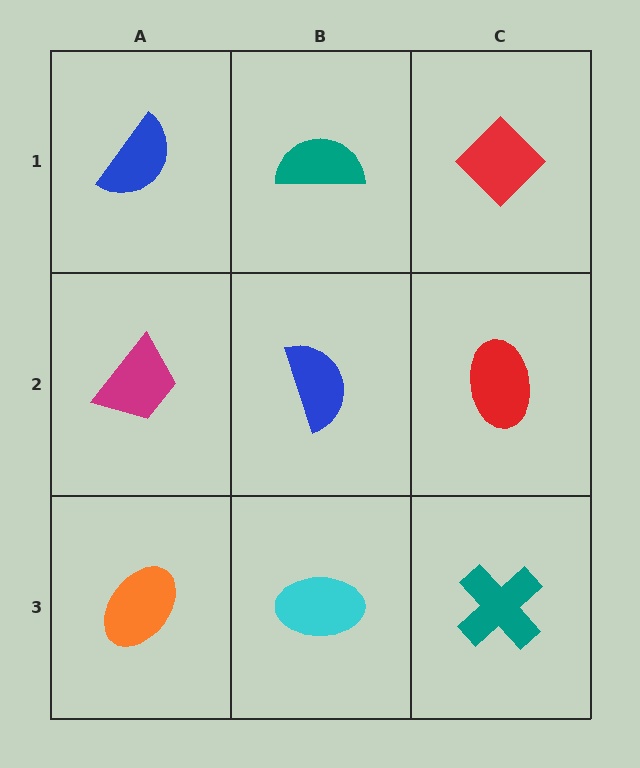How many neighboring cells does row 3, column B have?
3.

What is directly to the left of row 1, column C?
A teal semicircle.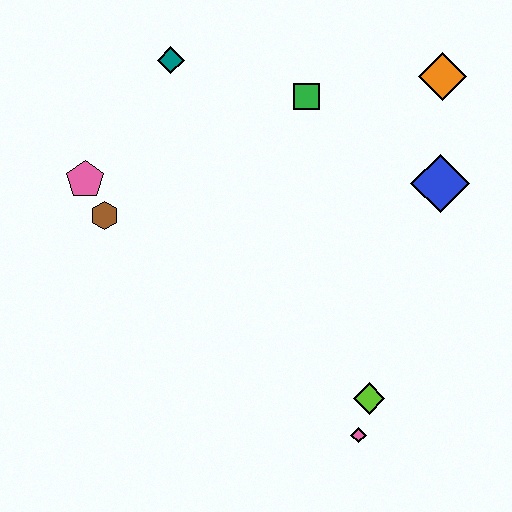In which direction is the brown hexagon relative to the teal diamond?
The brown hexagon is below the teal diamond.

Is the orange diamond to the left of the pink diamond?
No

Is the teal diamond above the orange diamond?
Yes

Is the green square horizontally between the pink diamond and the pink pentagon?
Yes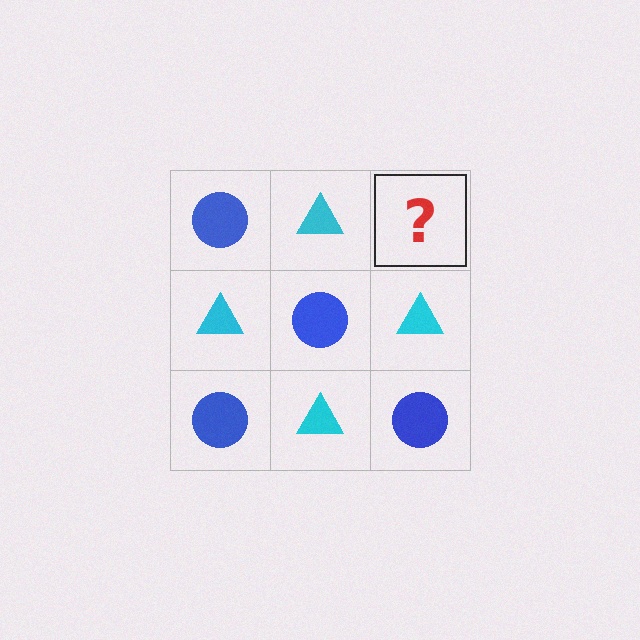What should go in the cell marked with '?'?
The missing cell should contain a blue circle.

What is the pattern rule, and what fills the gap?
The rule is that it alternates blue circle and cyan triangle in a checkerboard pattern. The gap should be filled with a blue circle.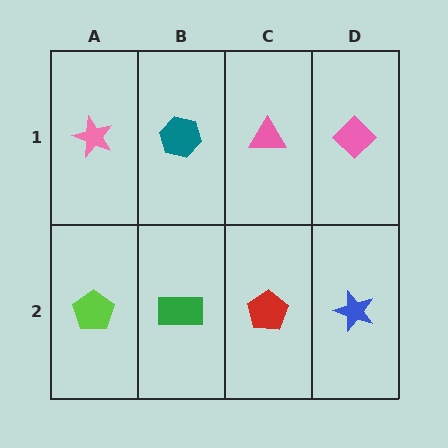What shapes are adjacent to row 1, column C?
A red pentagon (row 2, column C), a teal hexagon (row 1, column B), a pink diamond (row 1, column D).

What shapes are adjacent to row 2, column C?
A pink triangle (row 1, column C), a green rectangle (row 2, column B), a blue star (row 2, column D).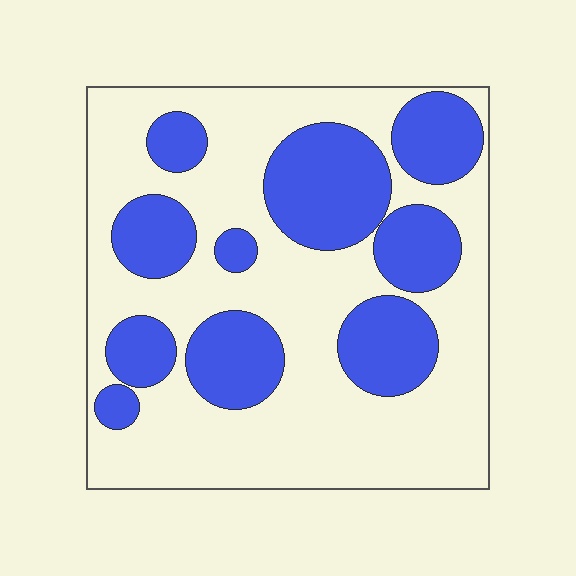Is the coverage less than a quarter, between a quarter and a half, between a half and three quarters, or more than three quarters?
Between a quarter and a half.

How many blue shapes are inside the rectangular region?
10.